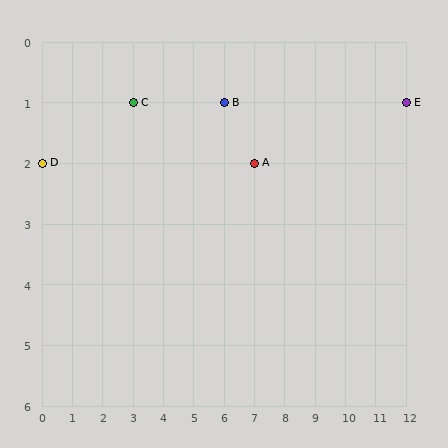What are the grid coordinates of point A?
Point A is at grid coordinates (7, 2).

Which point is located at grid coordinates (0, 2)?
Point D is at (0, 2).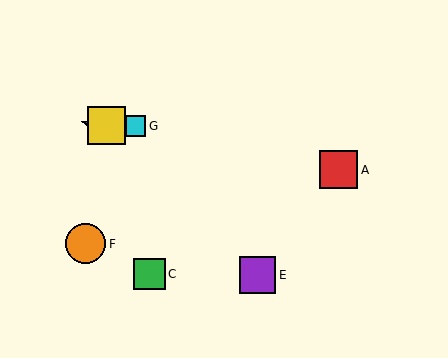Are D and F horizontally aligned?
No, D is at y≈125 and F is at y≈243.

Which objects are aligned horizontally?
Objects B, D, G are aligned horizontally.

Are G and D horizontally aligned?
Yes, both are at y≈126.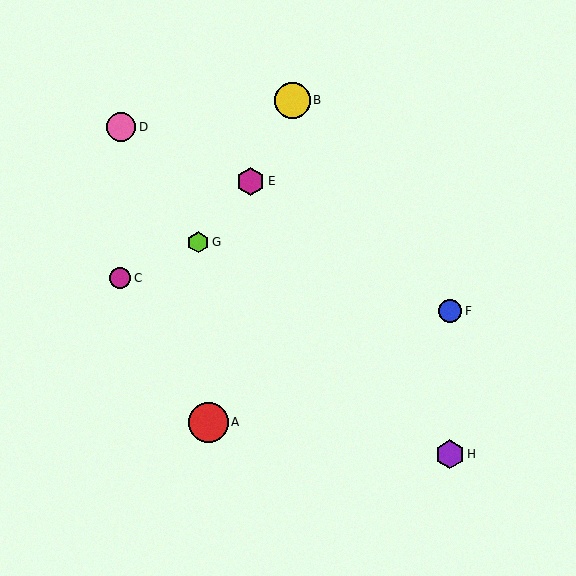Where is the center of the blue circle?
The center of the blue circle is at (450, 311).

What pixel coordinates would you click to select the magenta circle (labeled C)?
Click at (120, 278) to select the magenta circle C.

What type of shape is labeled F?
Shape F is a blue circle.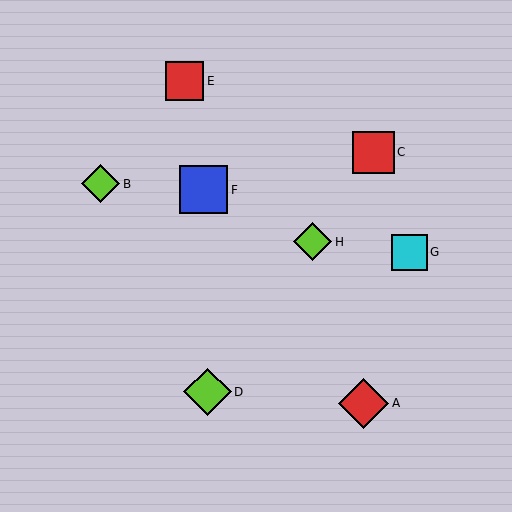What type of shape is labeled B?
Shape B is a lime diamond.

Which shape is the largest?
The red diamond (labeled A) is the largest.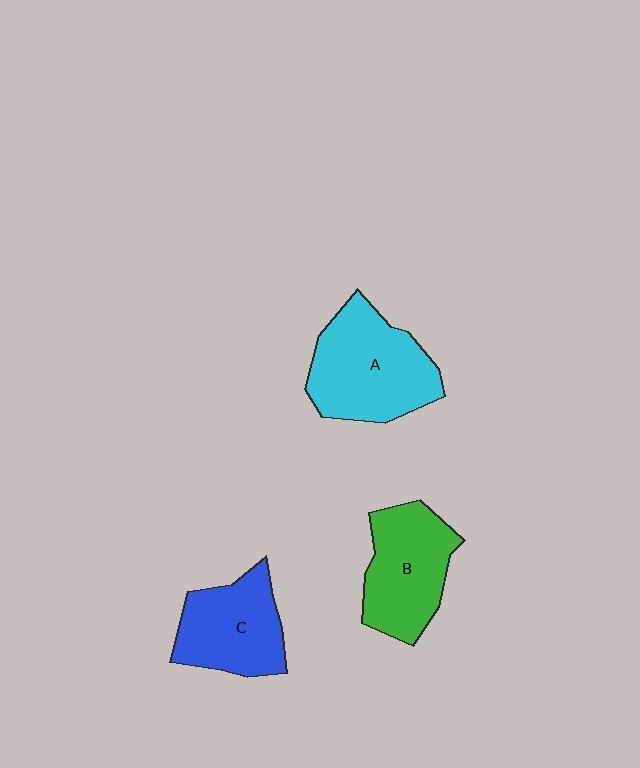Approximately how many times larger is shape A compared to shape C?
Approximately 1.3 times.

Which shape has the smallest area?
Shape C (blue).